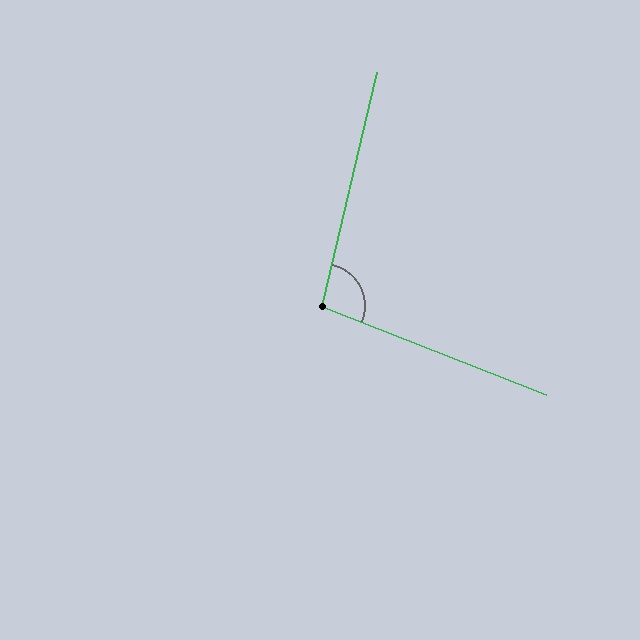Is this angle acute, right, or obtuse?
It is obtuse.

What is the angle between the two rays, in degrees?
Approximately 99 degrees.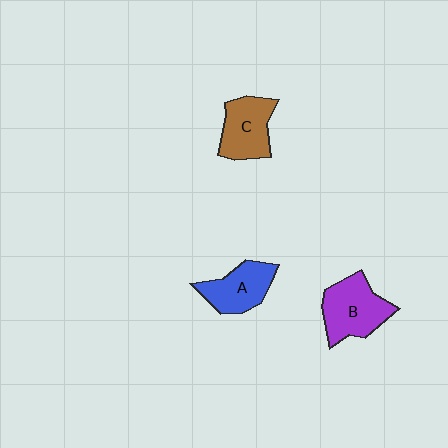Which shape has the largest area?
Shape B (purple).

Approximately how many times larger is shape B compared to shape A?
Approximately 1.2 times.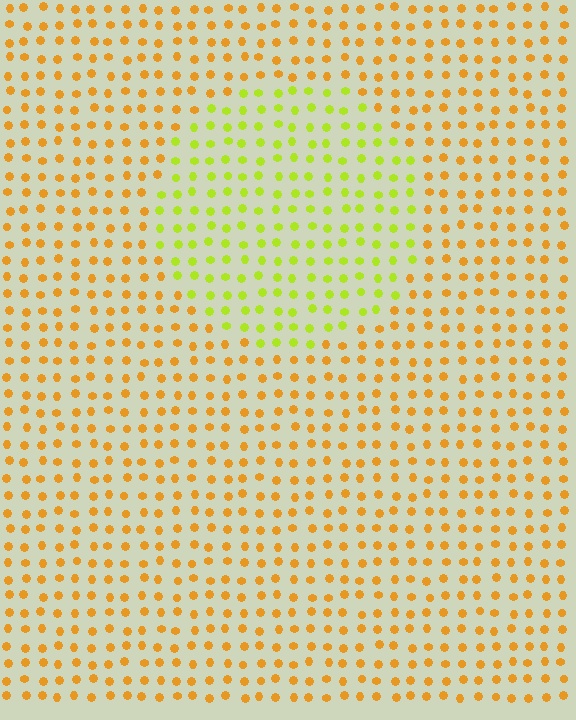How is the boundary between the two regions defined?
The boundary is defined purely by a slight shift in hue (about 42 degrees). Spacing, size, and orientation are identical on both sides.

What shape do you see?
I see a circle.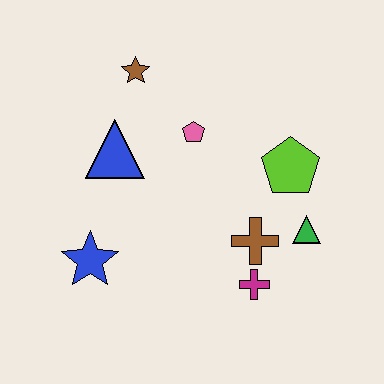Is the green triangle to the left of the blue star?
No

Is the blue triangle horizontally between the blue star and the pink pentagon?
Yes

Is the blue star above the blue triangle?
No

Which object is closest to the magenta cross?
The brown cross is closest to the magenta cross.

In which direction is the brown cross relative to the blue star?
The brown cross is to the right of the blue star.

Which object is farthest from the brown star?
The magenta cross is farthest from the brown star.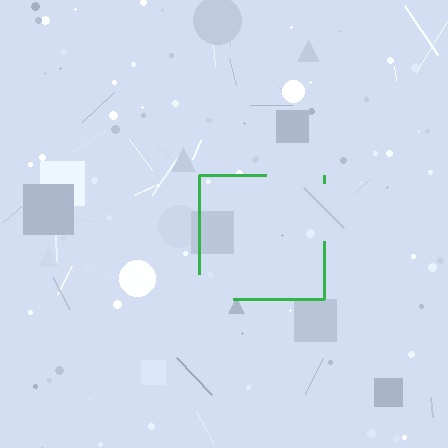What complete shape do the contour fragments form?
The contour fragments form a square.